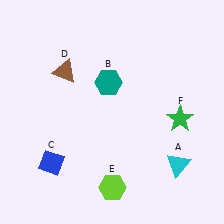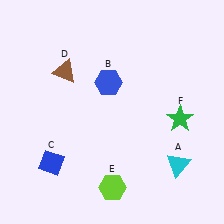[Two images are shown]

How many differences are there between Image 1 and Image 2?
There is 1 difference between the two images.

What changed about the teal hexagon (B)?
In Image 1, B is teal. In Image 2, it changed to blue.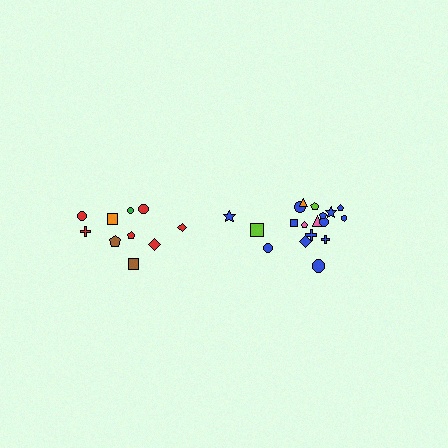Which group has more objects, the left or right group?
The right group.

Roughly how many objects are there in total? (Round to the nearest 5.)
Roughly 30 objects in total.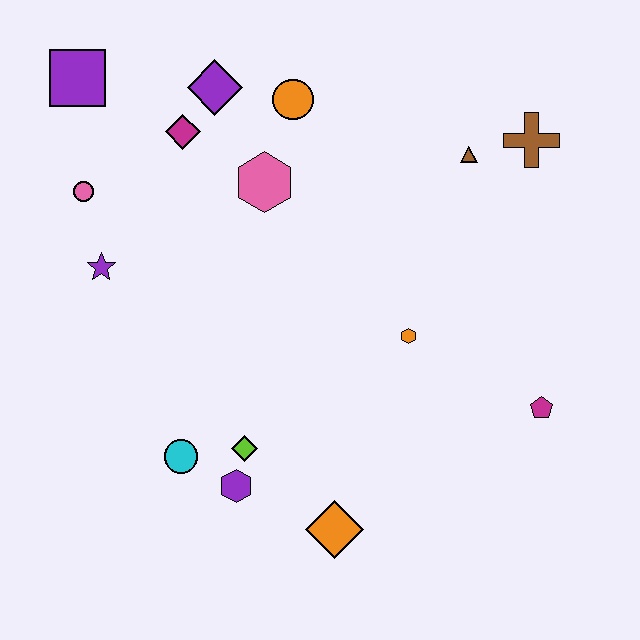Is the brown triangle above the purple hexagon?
Yes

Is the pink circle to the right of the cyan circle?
No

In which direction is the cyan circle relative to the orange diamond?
The cyan circle is to the left of the orange diamond.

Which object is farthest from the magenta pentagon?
The purple square is farthest from the magenta pentagon.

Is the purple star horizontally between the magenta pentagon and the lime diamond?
No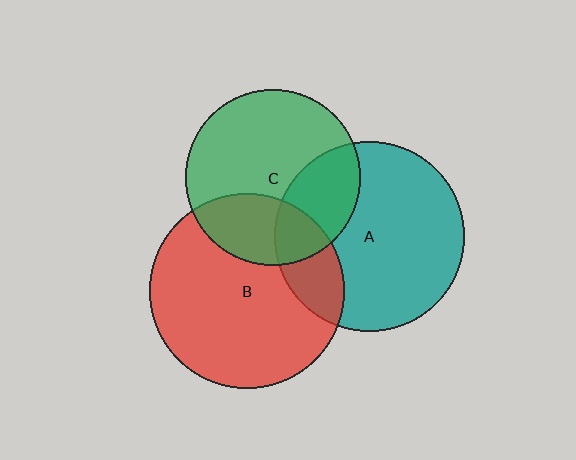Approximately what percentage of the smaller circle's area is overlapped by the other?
Approximately 30%.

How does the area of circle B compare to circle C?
Approximately 1.2 times.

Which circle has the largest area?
Circle B (red).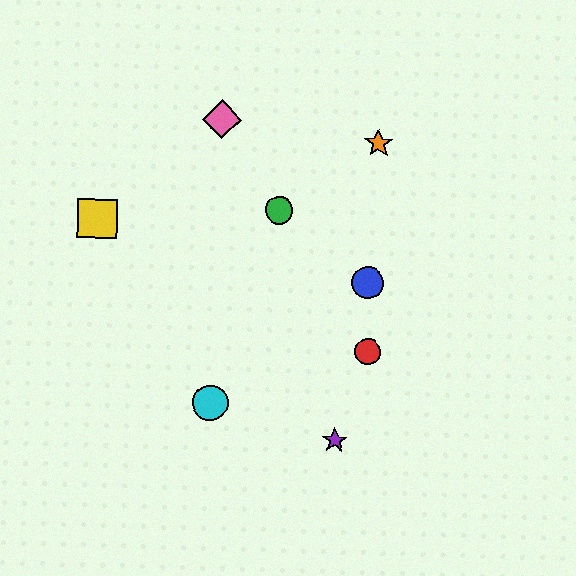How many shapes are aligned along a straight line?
3 shapes (the red circle, the green circle, the pink diamond) are aligned along a straight line.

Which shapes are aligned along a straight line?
The red circle, the green circle, the pink diamond are aligned along a straight line.